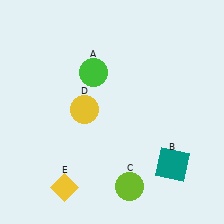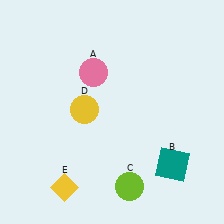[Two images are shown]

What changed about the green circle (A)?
In Image 1, A is green. In Image 2, it changed to pink.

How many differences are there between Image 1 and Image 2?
There is 1 difference between the two images.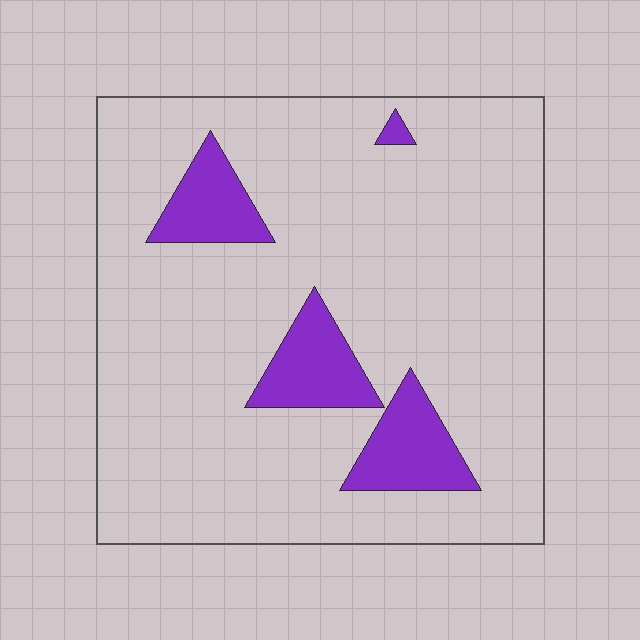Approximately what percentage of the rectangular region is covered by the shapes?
Approximately 15%.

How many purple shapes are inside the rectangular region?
4.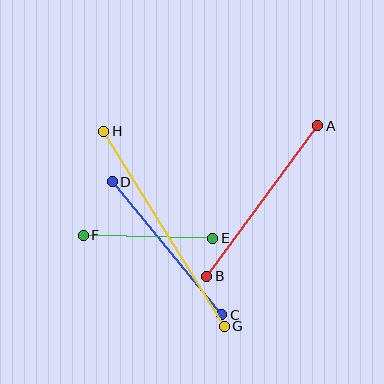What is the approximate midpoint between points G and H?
The midpoint is at approximately (164, 229) pixels.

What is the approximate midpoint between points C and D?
The midpoint is at approximately (167, 248) pixels.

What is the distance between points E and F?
The distance is approximately 130 pixels.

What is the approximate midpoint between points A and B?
The midpoint is at approximately (262, 201) pixels.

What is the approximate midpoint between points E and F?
The midpoint is at approximately (148, 237) pixels.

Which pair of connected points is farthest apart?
Points G and H are farthest apart.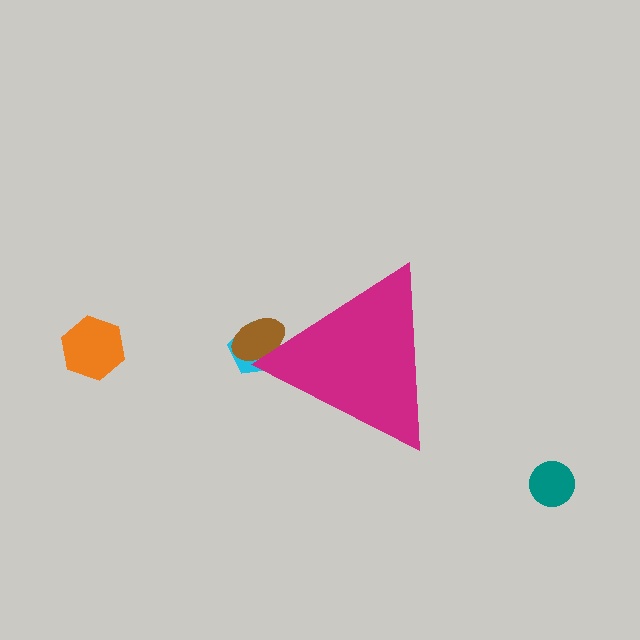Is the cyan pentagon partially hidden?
Yes, the cyan pentagon is partially hidden behind the magenta triangle.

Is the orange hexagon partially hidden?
No, the orange hexagon is fully visible.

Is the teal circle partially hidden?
No, the teal circle is fully visible.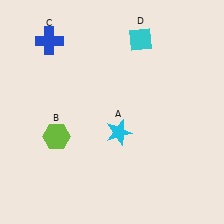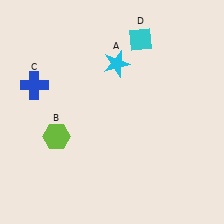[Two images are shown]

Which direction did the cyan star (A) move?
The cyan star (A) moved up.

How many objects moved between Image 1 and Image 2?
2 objects moved between the two images.